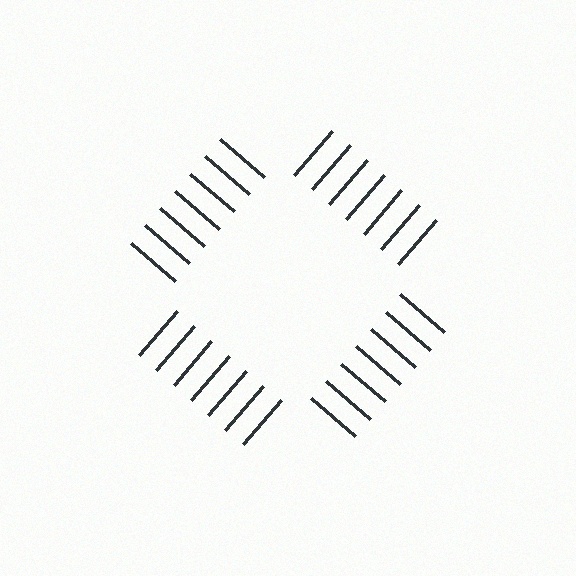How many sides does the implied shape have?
4 sides — the line-ends trace a square.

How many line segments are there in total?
28 — 7 along each of the 4 edges.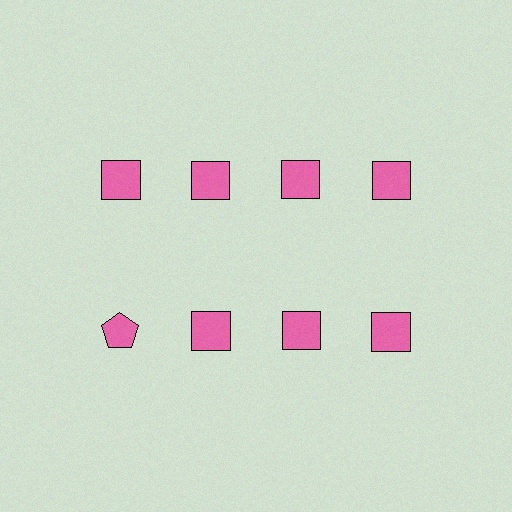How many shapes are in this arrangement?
There are 8 shapes arranged in a grid pattern.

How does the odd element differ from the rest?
It has a different shape: pentagon instead of square.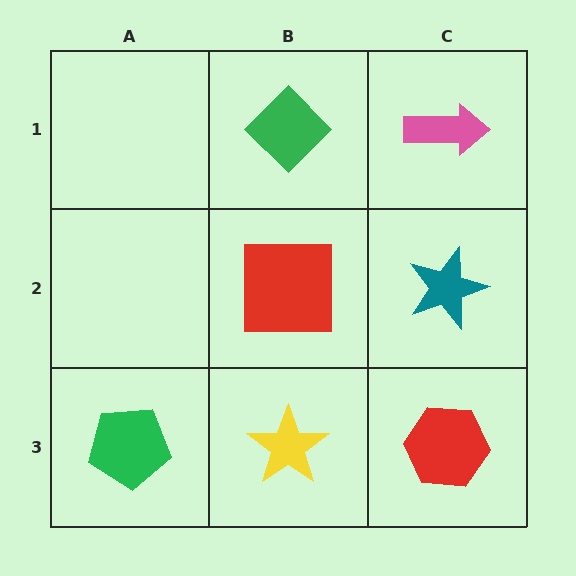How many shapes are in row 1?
2 shapes.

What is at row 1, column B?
A green diamond.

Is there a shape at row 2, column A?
No, that cell is empty.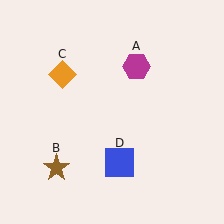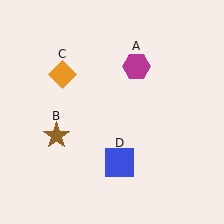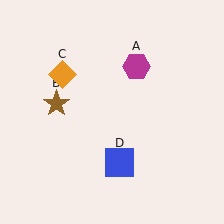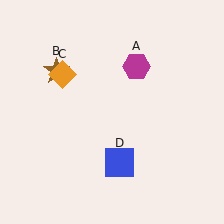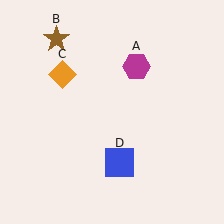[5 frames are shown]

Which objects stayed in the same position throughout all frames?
Magenta hexagon (object A) and orange diamond (object C) and blue square (object D) remained stationary.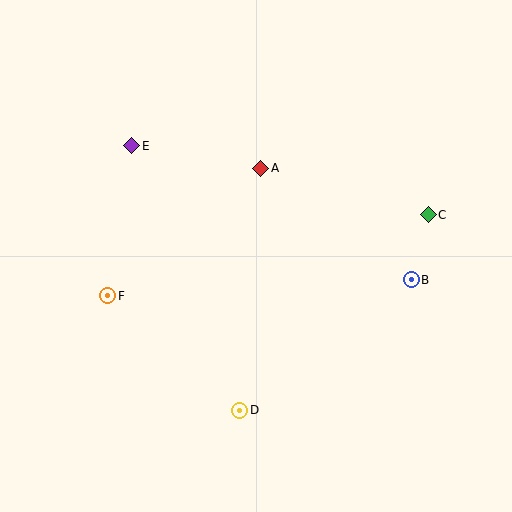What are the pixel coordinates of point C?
Point C is at (428, 215).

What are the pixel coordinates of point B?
Point B is at (411, 280).